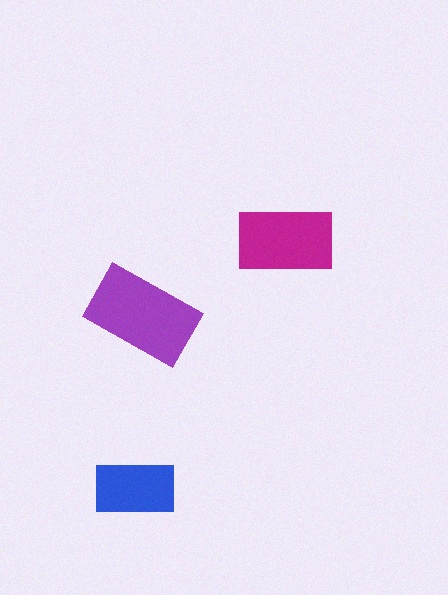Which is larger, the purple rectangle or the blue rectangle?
The purple one.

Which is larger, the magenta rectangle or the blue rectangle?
The magenta one.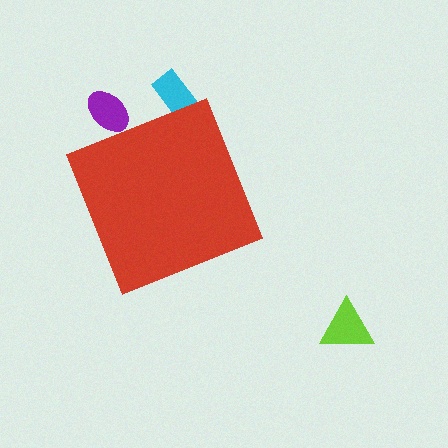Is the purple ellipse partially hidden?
Yes, the purple ellipse is partially hidden behind the red diamond.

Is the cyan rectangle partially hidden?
Yes, the cyan rectangle is partially hidden behind the red diamond.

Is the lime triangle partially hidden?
No, the lime triangle is fully visible.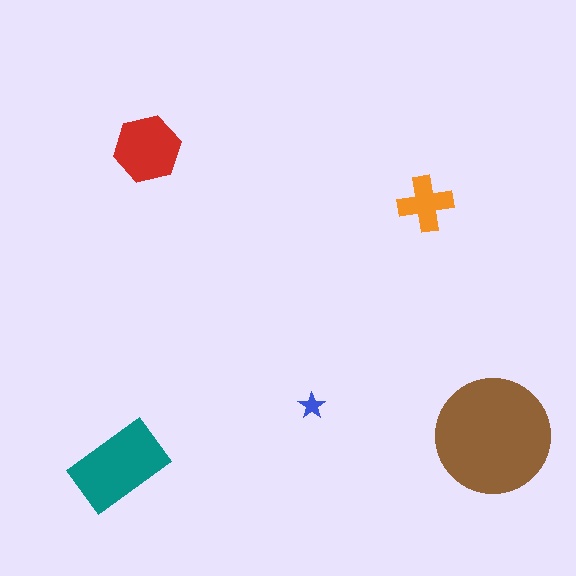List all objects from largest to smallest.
The brown circle, the teal rectangle, the red hexagon, the orange cross, the blue star.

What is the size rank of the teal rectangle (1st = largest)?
2nd.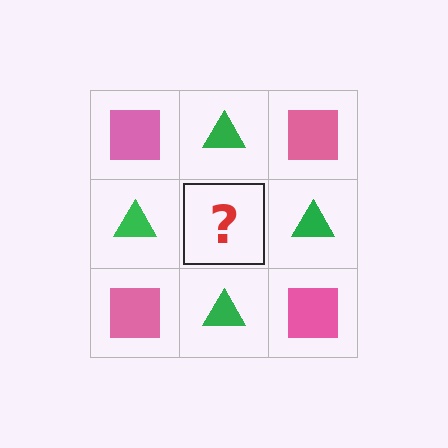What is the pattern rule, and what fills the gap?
The rule is that it alternates pink square and green triangle in a checkerboard pattern. The gap should be filled with a pink square.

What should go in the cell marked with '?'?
The missing cell should contain a pink square.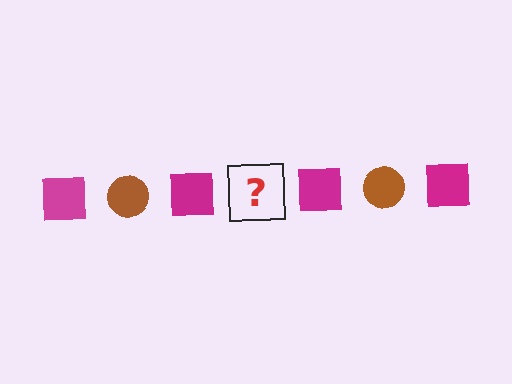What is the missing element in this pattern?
The missing element is a brown circle.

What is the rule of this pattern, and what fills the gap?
The rule is that the pattern alternates between magenta square and brown circle. The gap should be filled with a brown circle.